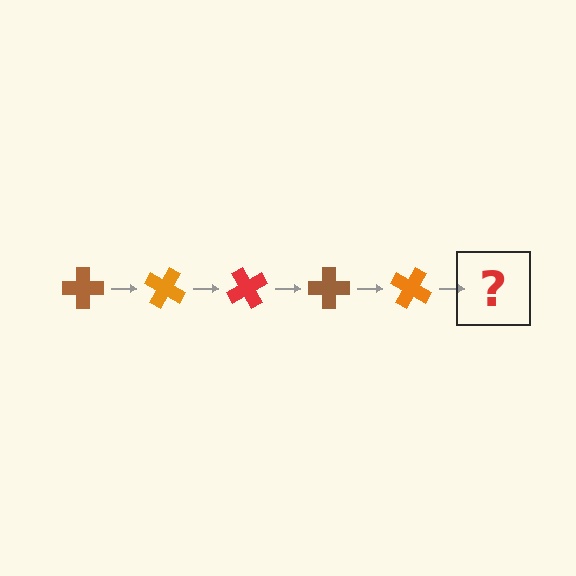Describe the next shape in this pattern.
It should be a red cross, rotated 150 degrees from the start.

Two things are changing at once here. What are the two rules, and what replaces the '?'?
The two rules are that it rotates 30 degrees each step and the color cycles through brown, orange, and red. The '?' should be a red cross, rotated 150 degrees from the start.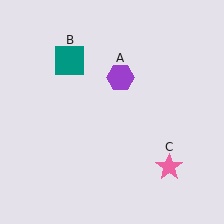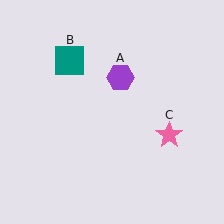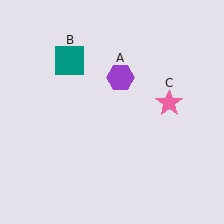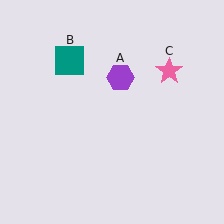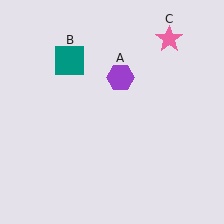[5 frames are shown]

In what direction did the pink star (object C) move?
The pink star (object C) moved up.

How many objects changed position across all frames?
1 object changed position: pink star (object C).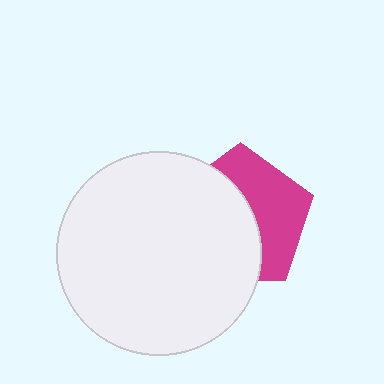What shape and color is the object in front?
The object in front is a white circle.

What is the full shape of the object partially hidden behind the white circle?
The partially hidden object is a magenta pentagon.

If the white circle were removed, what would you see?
You would see the complete magenta pentagon.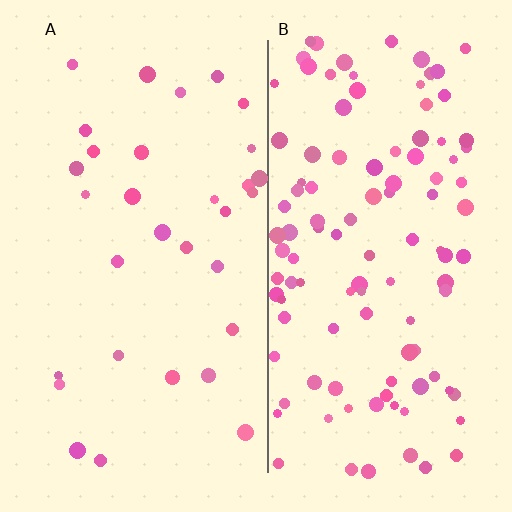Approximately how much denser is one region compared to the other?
Approximately 3.5× — region B over region A.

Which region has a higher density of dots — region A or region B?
B (the right).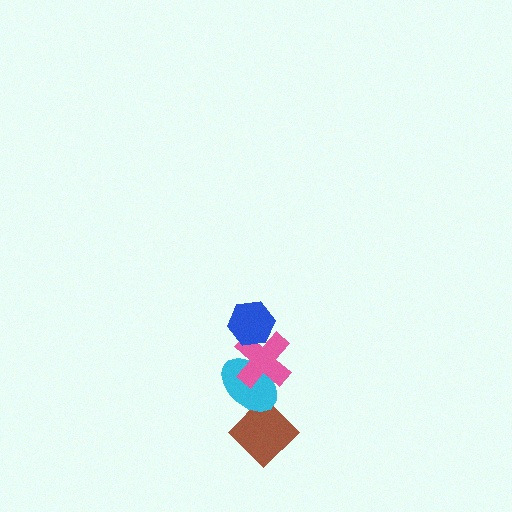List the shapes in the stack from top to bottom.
From top to bottom: the blue hexagon, the pink cross, the cyan ellipse, the brown diamond.